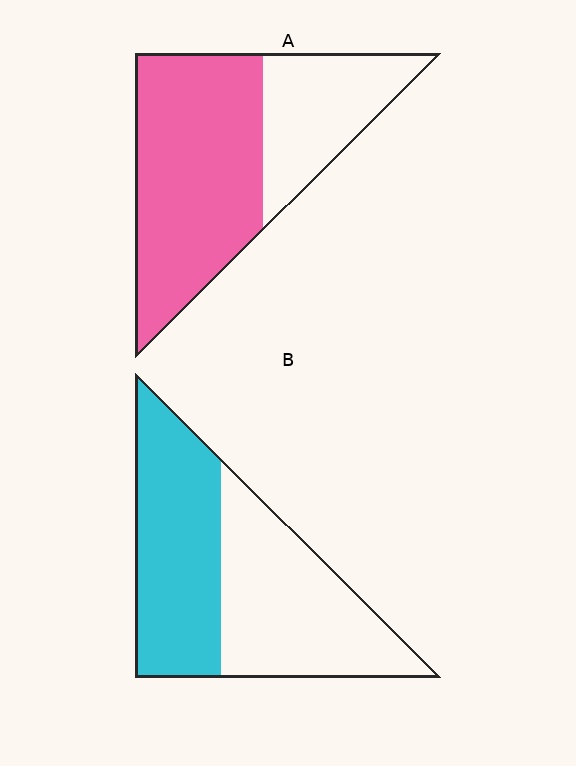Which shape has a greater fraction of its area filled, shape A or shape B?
Shape A.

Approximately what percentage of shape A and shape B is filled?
A is approximately 65% and B is approximately 50%.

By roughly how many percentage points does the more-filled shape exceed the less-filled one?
By roughly 20 percentage points (A over B).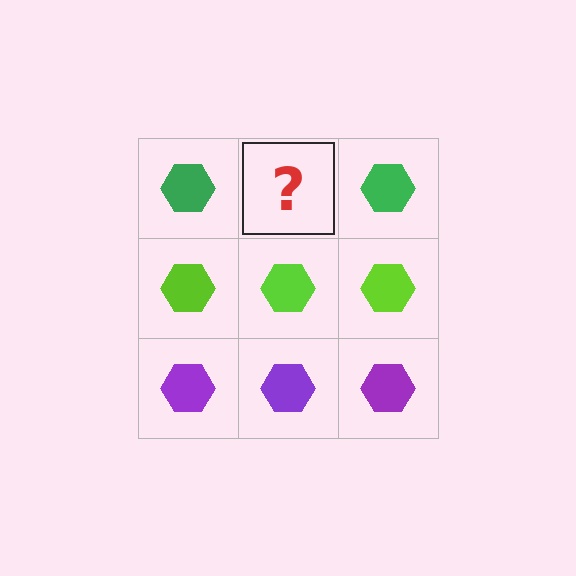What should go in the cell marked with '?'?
The missing cell should contain a green hexagon.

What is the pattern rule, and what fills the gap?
The rule is that each row has a consistent color. The gap should be filled with a green hexagon.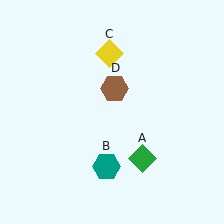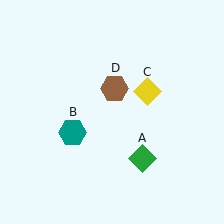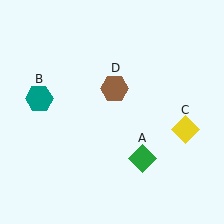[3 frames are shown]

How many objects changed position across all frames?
2 objects changed position: teal hexagon (object B), yellow diamond (object C).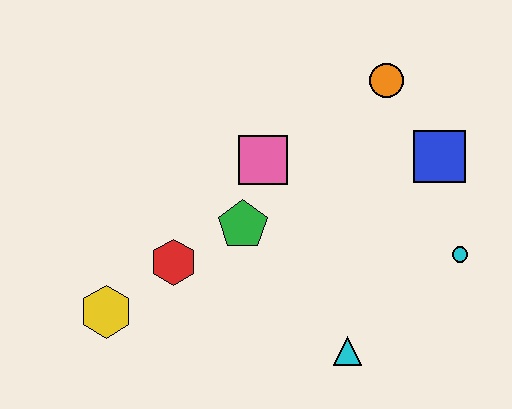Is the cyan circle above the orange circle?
No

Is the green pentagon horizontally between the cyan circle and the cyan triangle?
No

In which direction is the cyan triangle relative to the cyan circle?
The cyan triangle is to the left of the cyan circle.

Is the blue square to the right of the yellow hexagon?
Yes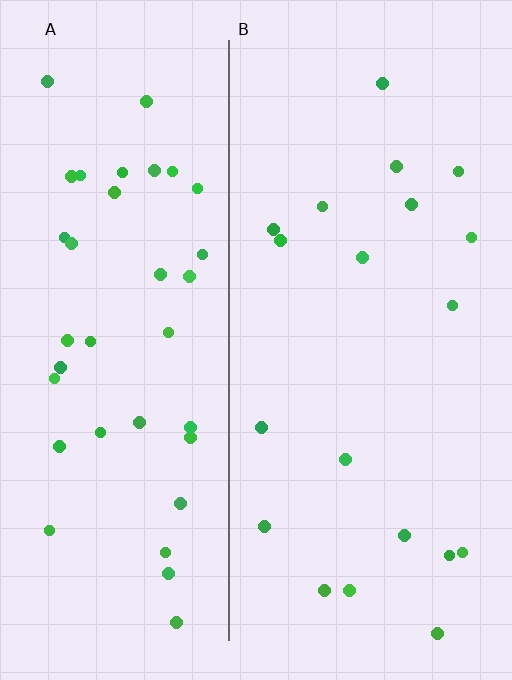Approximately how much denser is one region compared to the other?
Approximately 2.0× — region A over region B.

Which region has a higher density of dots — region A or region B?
A (the left).